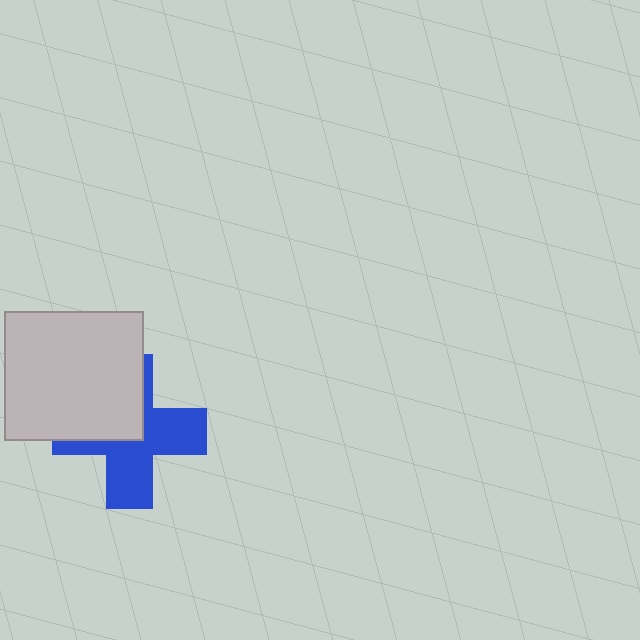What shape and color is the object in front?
The object in front is a light gray rectangle.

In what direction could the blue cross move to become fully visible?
The blue cross could move toward the lower-right. That would shift it out from behind the light gray rectangle entirely.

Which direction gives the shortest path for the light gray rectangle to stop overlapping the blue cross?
Moving toward the upper-left gives the shortest separation.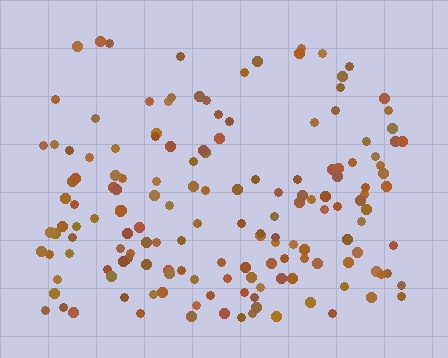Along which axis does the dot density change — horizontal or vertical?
Vertical.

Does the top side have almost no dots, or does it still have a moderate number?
Still a moderate number, just noticeably fewer than the bottom.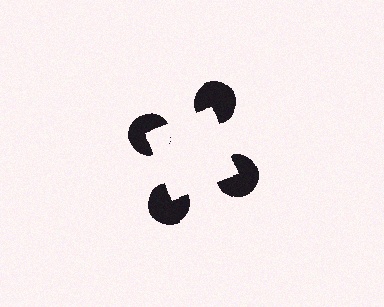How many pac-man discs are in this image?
There are 4 — one at each vertex of the illusory square.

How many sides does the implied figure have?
4 sides.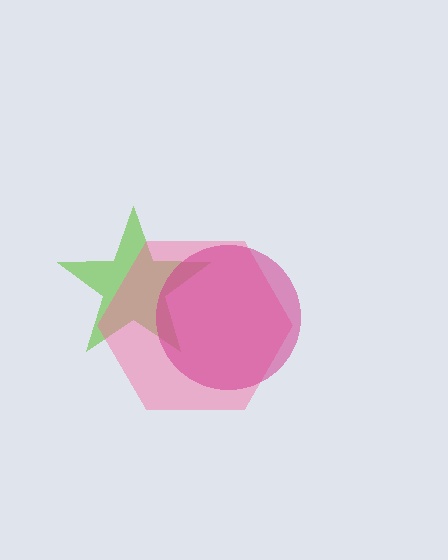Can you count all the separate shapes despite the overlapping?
Yes, there are 3 separate shapes.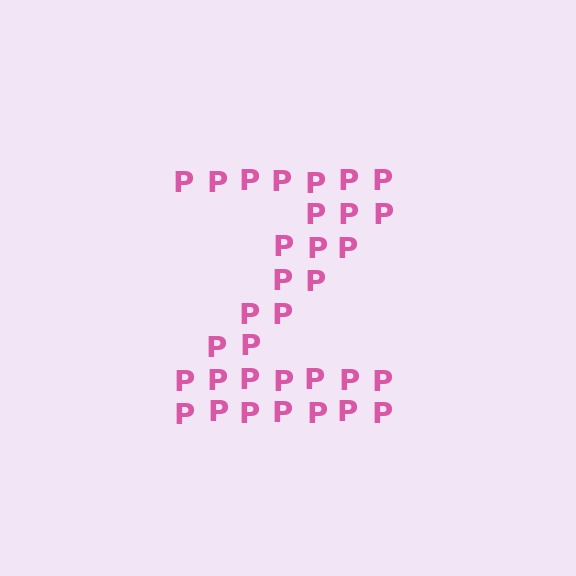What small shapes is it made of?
It is made of small letter P's.